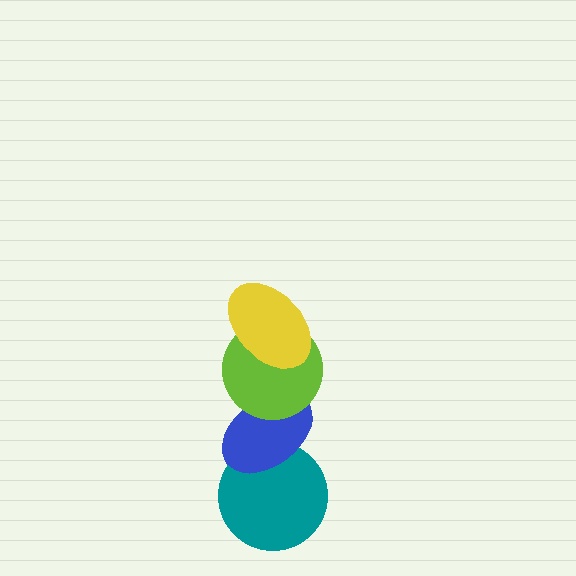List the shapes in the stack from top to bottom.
From top to bottom: the yellow ellipse, the lime circle, the blue ellipse, the teal circle.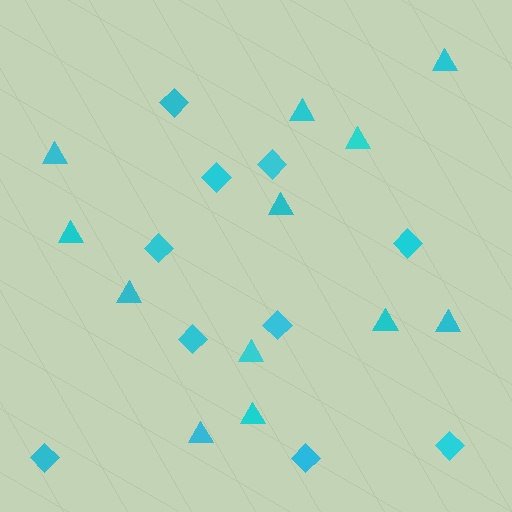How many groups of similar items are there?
There are 2 groups: one group of diamonds (10) and one group of triangles (12).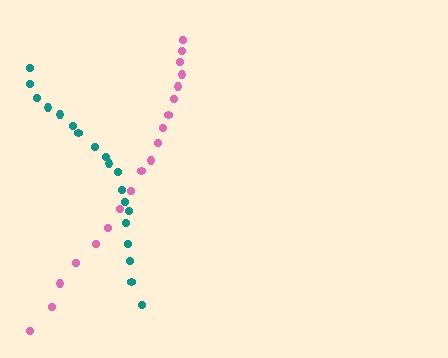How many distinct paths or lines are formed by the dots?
There are 2 distinct paths.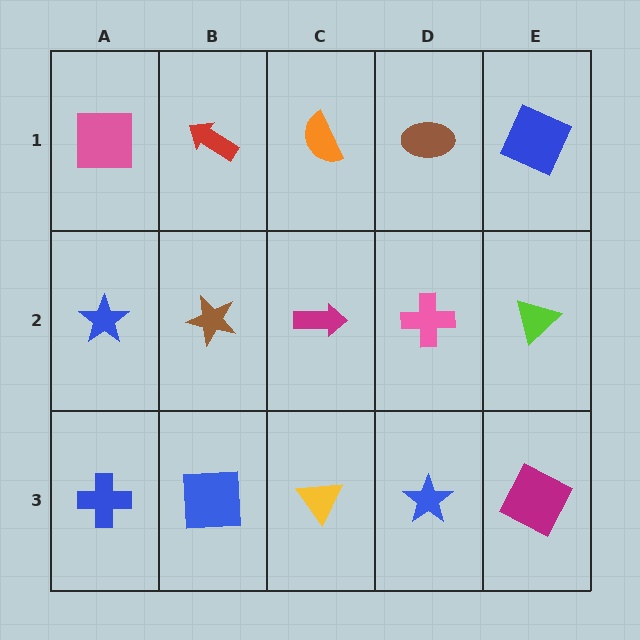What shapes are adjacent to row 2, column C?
An orange semicircle (row 1, column C), a yellow triangle (row 3, column C), a brown star (row 2, column B), a pink cross (row 2, column D).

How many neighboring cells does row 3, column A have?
2.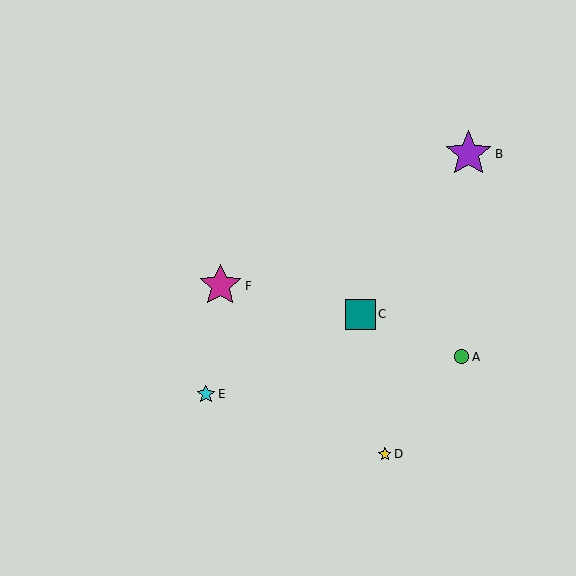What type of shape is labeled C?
Shape C is a teal square.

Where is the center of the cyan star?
The center of the cyan star is at (206, 394).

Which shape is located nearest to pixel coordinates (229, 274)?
The magenta star (labeled F) at (220, 286) is nearest to that location.